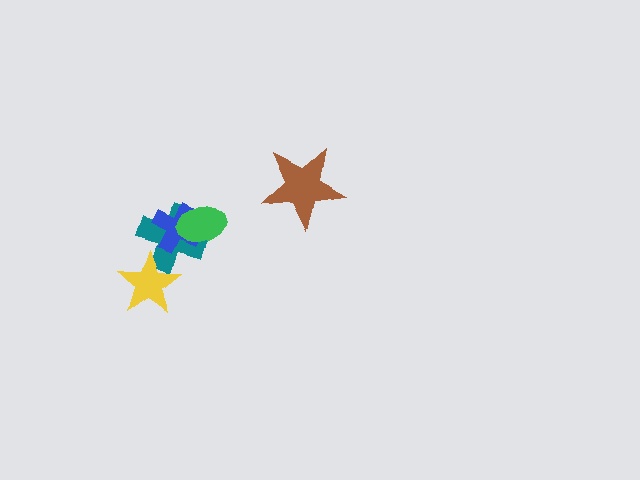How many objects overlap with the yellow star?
1 object overlaps with the yellow star.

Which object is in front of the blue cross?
The green ellipse is in front of the blue cross.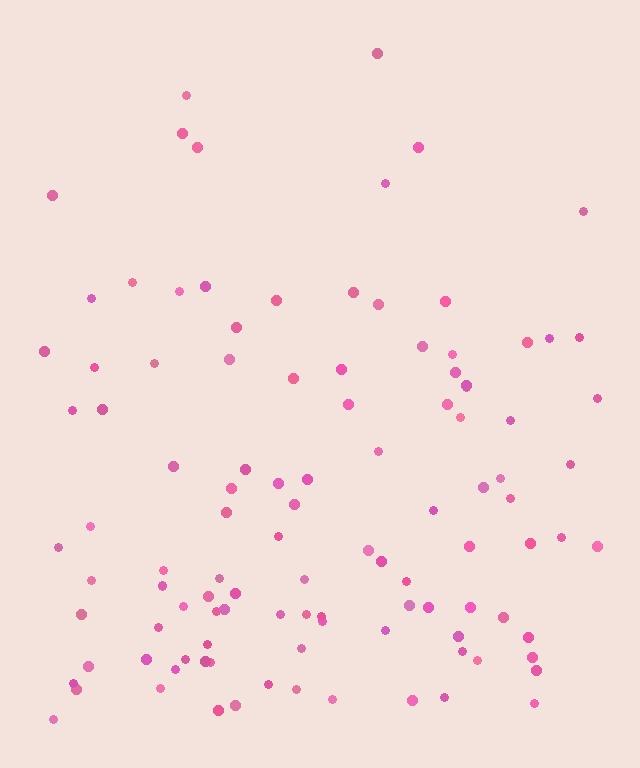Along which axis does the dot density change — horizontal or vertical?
Vertical.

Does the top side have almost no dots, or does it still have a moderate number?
Still a moderate number, just noticeably fewer than the bottom.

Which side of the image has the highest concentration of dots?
The bottom.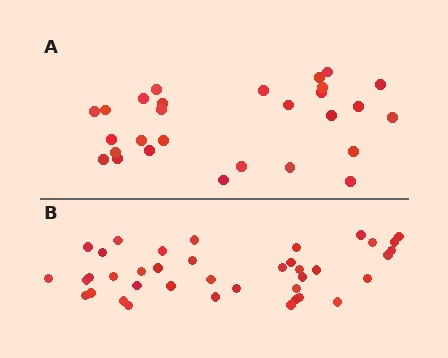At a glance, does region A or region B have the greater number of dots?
Region B (the bottom region) has more dots.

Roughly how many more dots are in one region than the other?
Region B has roughly 12 or so more dots than region A.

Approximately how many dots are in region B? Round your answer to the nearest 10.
About 40 dots. (The exact count is 39, which rounds to 40.)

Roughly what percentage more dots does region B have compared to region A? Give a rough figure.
About 40% more.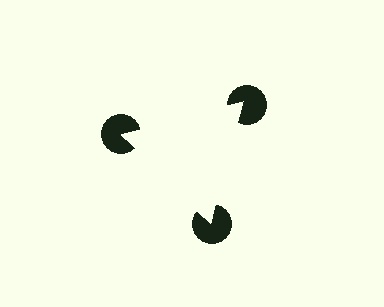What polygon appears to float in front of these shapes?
An illusory triangle — its edges are inferred from the aligned wedge cuts in the pac-man discs, not physically drawn.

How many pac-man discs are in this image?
There are 3 — one at each vertex of the illusory triangle.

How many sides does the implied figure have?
3 sides.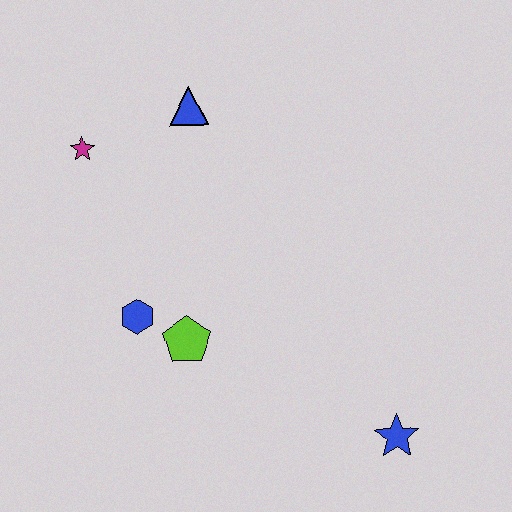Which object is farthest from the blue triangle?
The blue star is farthest from the blue triangle.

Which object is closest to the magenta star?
The blue triangle is closest to the magenta star.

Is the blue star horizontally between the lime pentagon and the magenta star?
No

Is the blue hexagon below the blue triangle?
Yes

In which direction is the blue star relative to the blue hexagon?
The blue star is to the right of the blue hexagon.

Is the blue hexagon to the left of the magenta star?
No